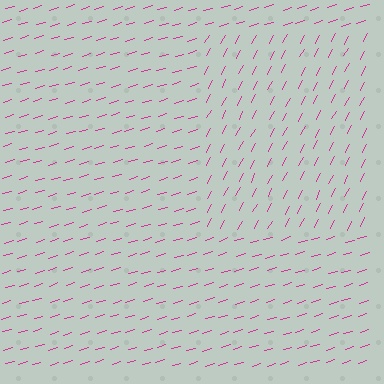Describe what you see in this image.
The image is filled with small magenta line segments. A rectangle region in the image has lines oriented differently from the surrounding lines, creating a visible texture boundary.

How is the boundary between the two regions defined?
The boundary is defined purely by a change in line orientation (approximately 45 degrees difference). All lines are the same color and thickness.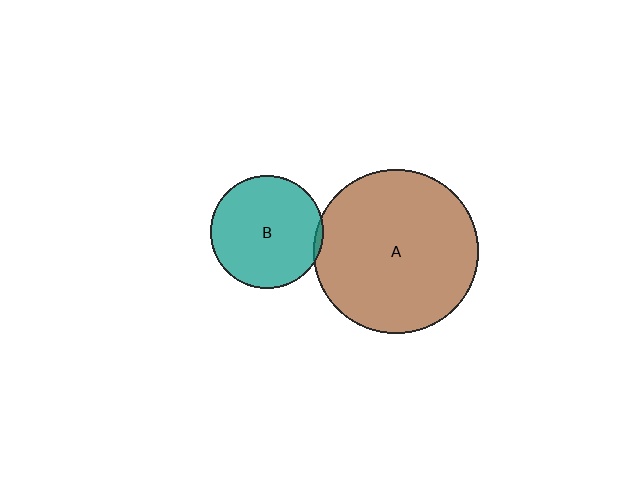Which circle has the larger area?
Circle A (brown).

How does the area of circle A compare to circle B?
Approximately 2.1 times.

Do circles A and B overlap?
Yes.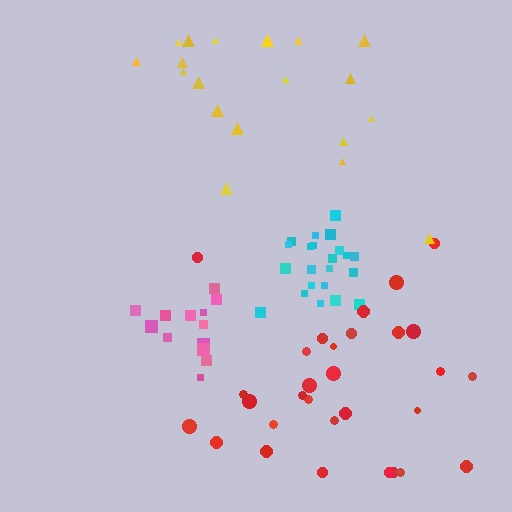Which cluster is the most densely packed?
Pink.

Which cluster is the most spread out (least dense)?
Yellow.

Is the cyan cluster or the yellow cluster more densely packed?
Cyan.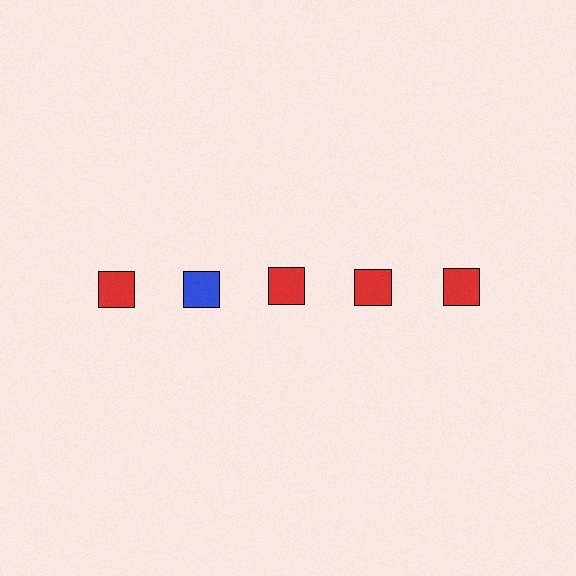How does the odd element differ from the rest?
It has a different color: blue instead of red.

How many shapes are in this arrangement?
There are 5 shapes arranged in a grid pattern.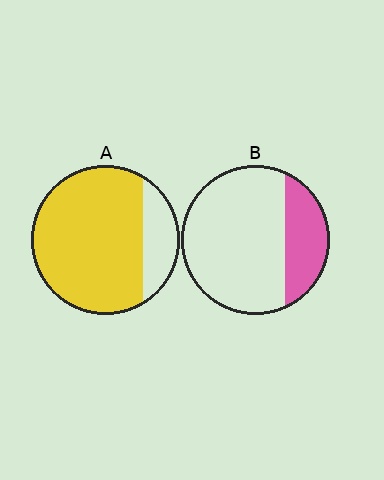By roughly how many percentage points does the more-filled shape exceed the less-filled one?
By roughly 55 percentage points (A over B).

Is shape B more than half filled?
No.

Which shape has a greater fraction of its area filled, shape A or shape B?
Shape A.